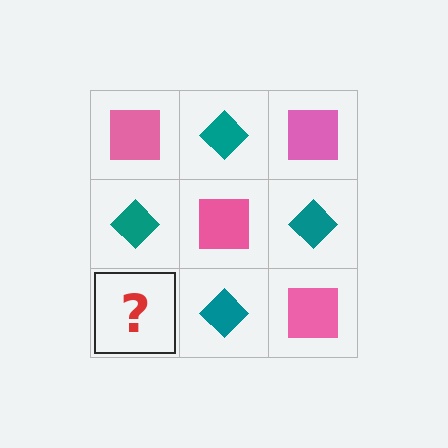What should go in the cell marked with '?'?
The missing cell should contain a pink square.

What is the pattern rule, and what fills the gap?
The rule is that it alternates pink square and teal diamond in a checkerboard pattern. The gap should be filled with a pink square.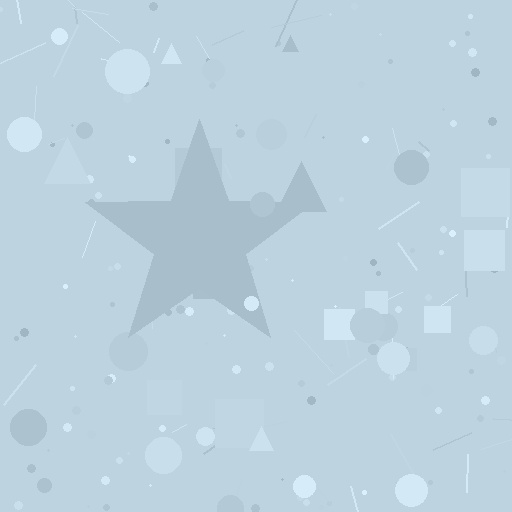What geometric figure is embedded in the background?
A star is embedded in the background.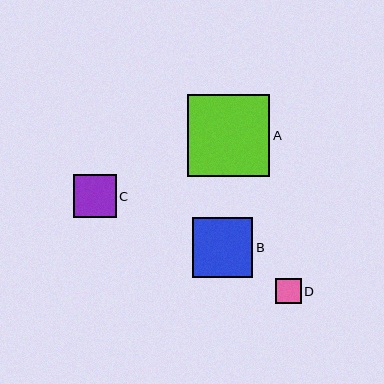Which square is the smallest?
Square D is the smallest with a size of approximately 25 pixels.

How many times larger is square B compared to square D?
Square B is approximately 2.4 times the size of square D.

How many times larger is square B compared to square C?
Square B is approximately 1.4 times the size of square C.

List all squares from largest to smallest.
From largest to smallest: A, B, C, D.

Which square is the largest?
Square A is the largest with a size of approximately 82 pixels.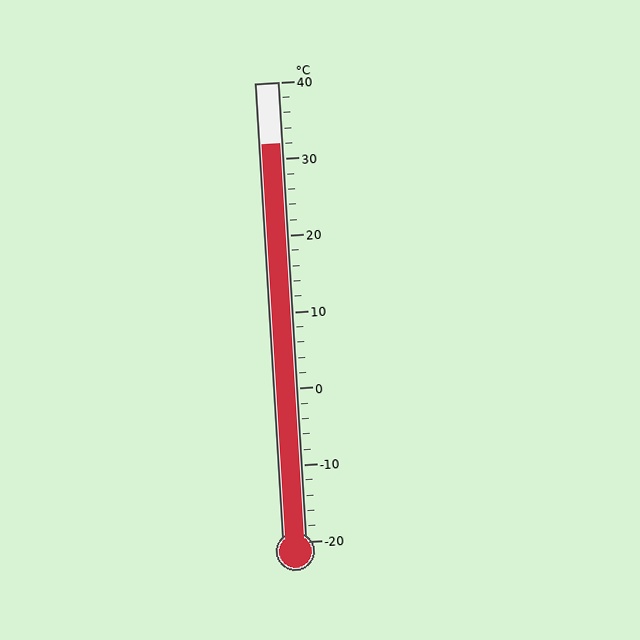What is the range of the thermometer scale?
The thermometer scale ranges from -20°C to 40°C.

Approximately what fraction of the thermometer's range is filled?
The thermometer is filled to approximately 85% of its range.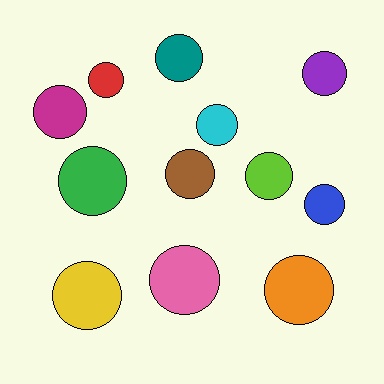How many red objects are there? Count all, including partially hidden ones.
There is 1 red object.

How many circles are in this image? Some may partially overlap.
There are 12 circles.